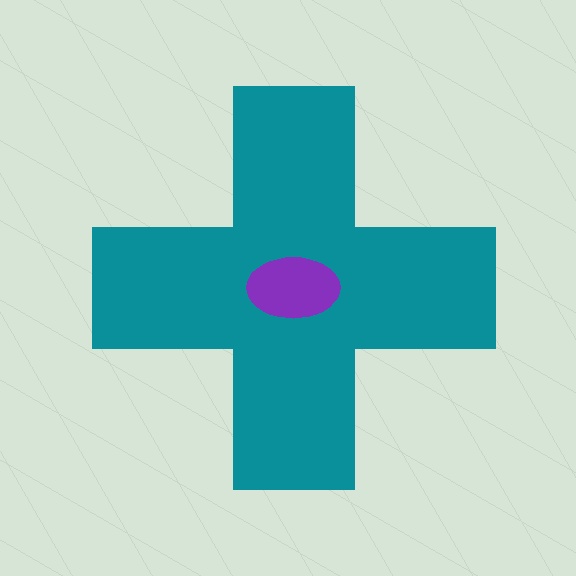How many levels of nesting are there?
2.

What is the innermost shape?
The purple ellipse.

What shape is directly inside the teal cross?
The purple ellipse.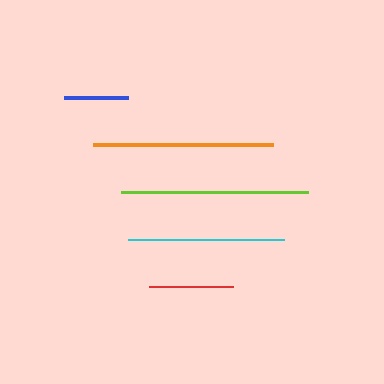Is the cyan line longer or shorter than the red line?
The cyan line is longer than the red line.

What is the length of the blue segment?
The blue segment is approximately 64 pixels long.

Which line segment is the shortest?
The blue line is the shortest at approximately 64 pixels.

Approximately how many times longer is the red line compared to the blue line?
The red line is approximately 1.3 times the length of the blue line.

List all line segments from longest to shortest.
From longest to shortest: lime, orange, cyan, red, blue.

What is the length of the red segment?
The red segment is approximately 83 pixels long.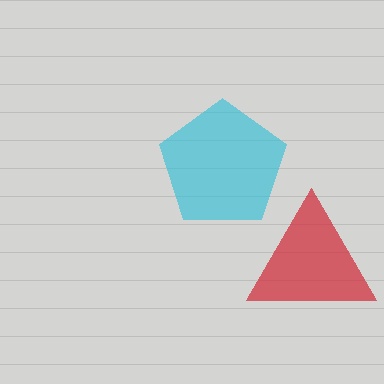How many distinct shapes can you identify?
There are 2 distinct shapes: a cyan pentagon, a red triangle.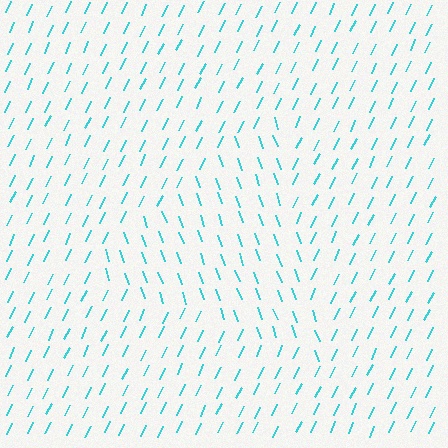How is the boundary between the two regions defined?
The boundary is defined purely by a change in line orientation (approximately 45 degrees difference). All lines are the same color and thickness.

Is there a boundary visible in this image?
Yes, there is a texture boundary formed by a change in line orientation.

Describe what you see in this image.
The image is filled with small cyan line segments. A triangle region in the image has lines oriented differently from the surrounding lines, creating a visible texture boundary.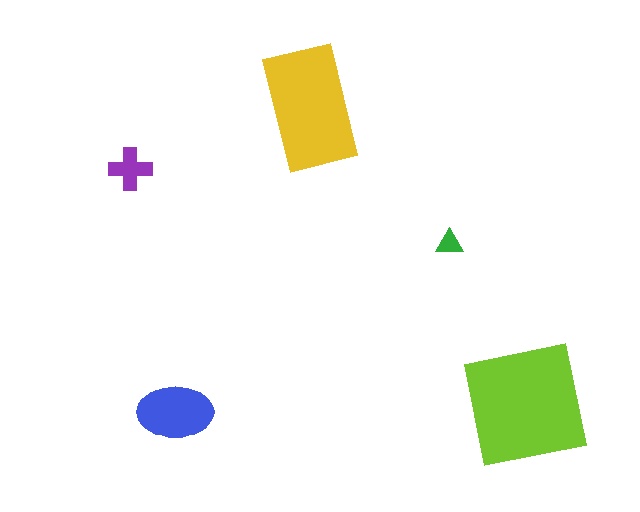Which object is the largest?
The lime square.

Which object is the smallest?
The green triangle.